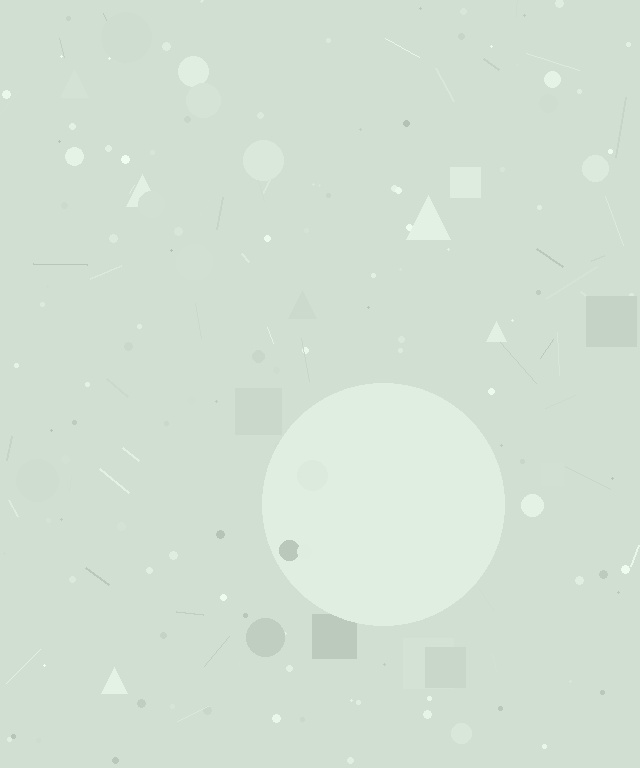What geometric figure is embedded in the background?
A circle is embedded in the background.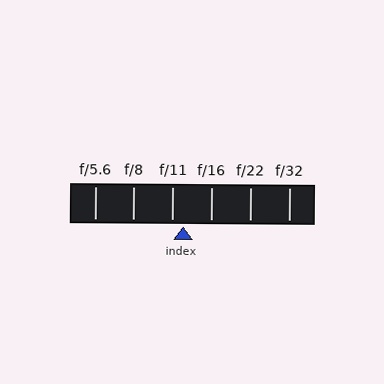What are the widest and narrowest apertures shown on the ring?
The widest aperture shown is f/5.6 and the narrowest is f/32.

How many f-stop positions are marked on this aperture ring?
There are 6 f-stop positions marked.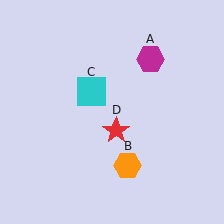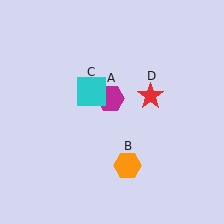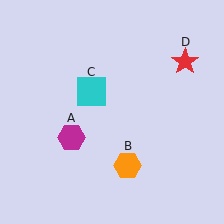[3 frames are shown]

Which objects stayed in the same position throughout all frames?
Orange hexagon (object B) and cyan square (object C) remained stationary.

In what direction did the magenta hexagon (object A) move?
The magenta hexagon (object A) moved down and to the left.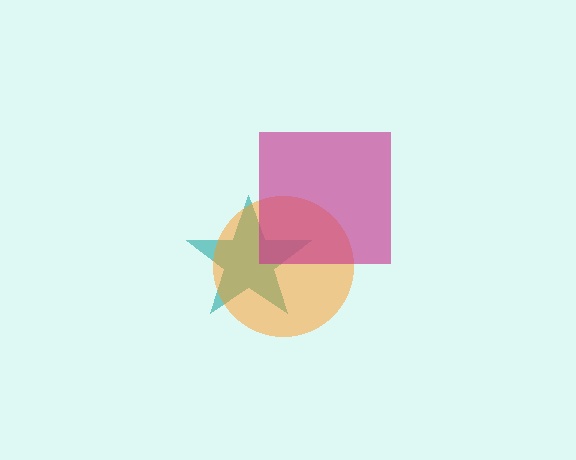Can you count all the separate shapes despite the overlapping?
Yes, there are 3 separate shapes.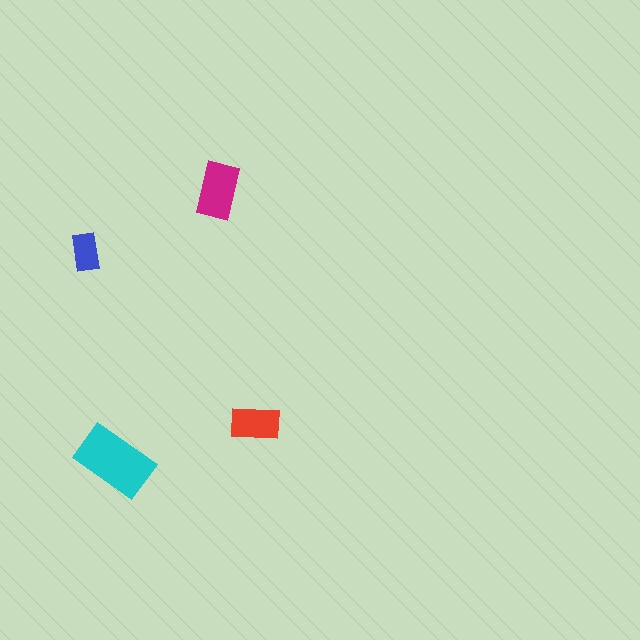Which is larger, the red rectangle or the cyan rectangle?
The cyan one.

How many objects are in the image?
There are 4 objects in the image.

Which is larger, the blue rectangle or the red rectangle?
The red one.